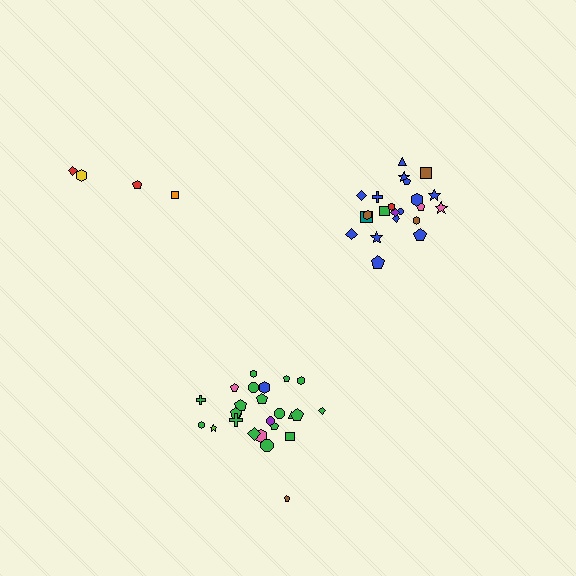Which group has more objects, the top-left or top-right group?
The top-right group.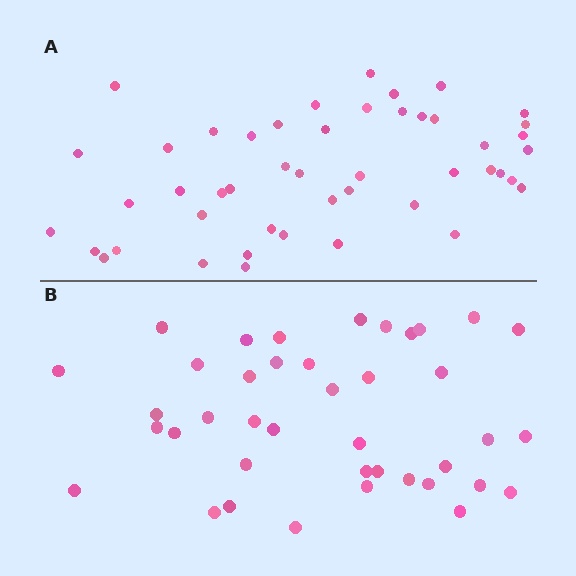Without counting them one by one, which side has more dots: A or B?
Region A (the top region) has more dots.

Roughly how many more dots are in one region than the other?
Region A has roughly 8 or so more dots than region B.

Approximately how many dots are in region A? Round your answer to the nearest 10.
About 50 dots. (The exact count is 47, which rounds to 50.)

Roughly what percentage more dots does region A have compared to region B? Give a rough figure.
About 20% more.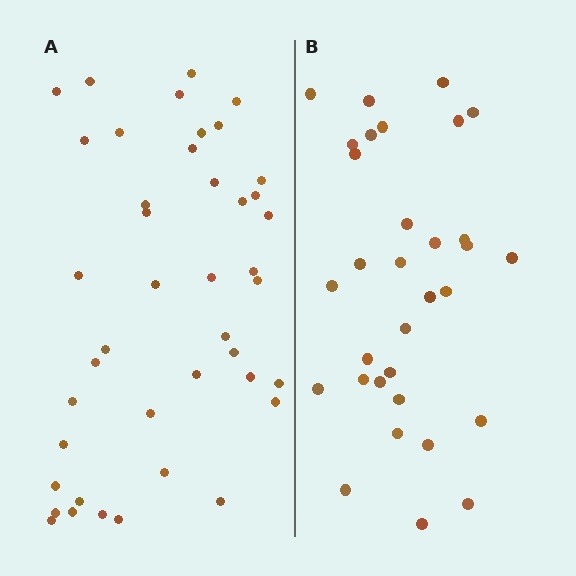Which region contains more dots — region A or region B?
Region A (the left region) has more dots.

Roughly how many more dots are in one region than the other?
Region A has roughly 10 or so more dots than region B.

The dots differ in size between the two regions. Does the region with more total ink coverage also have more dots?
No. Region B has more total ink coverage because its dots are larger, but region A actually contains more individual dots. Total area can be misleading — the number of items is what matters here.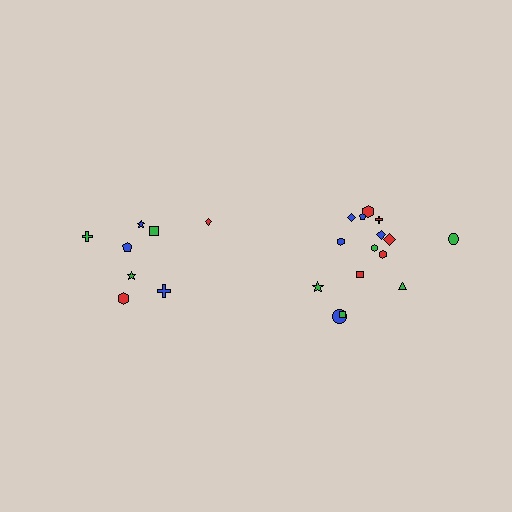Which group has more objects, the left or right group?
The right group.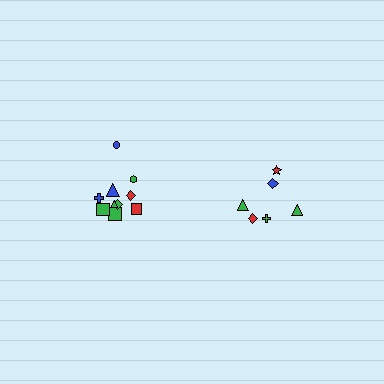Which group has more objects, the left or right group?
The left group.